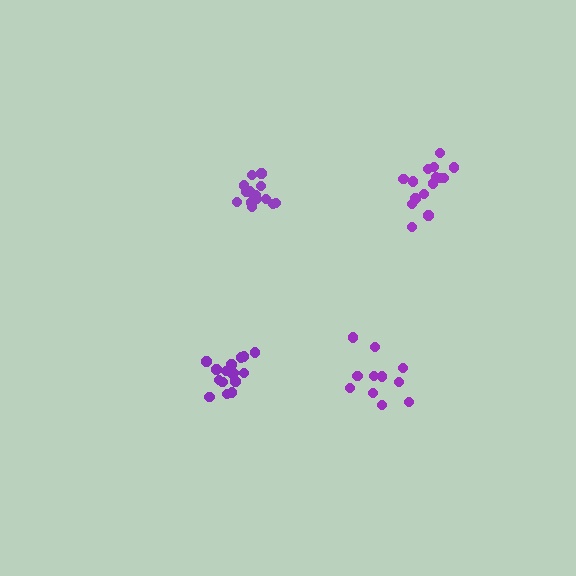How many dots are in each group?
Group 1: 15 dots, Group 2: 11 dots, Group 3: 16 dots, Group 4: 15 dots (57 total).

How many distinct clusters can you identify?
There are 4 distinct clusters.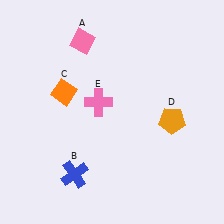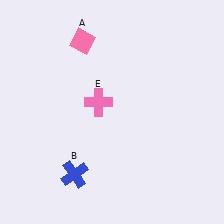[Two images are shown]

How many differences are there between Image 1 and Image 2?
There are 2 differences between the two images.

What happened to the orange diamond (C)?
The orange diamond (C) was removed in Image 2. It was in the top-left area of Image 1.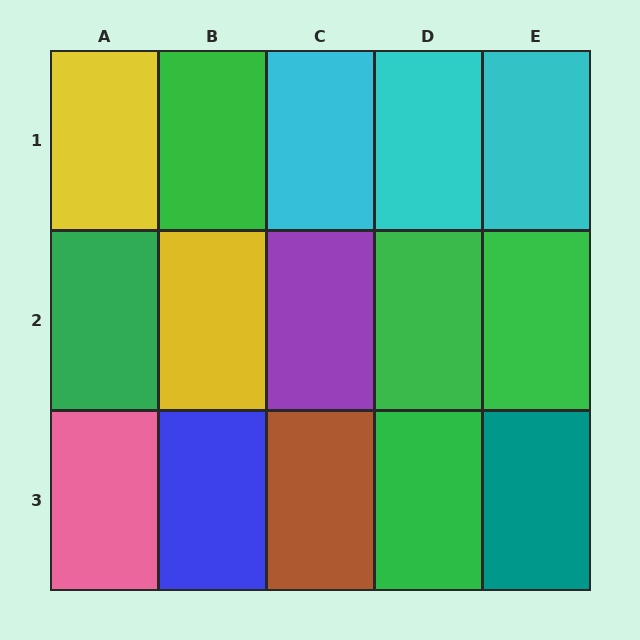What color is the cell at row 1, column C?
Cyan.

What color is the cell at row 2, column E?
Green.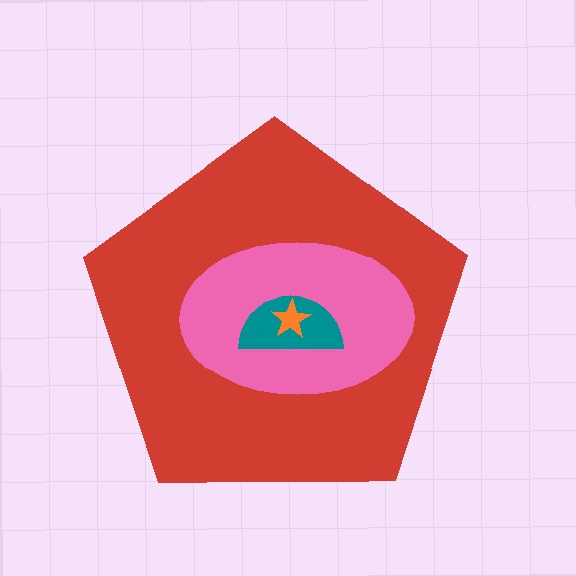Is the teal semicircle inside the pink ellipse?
Yes.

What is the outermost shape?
The red pentagon.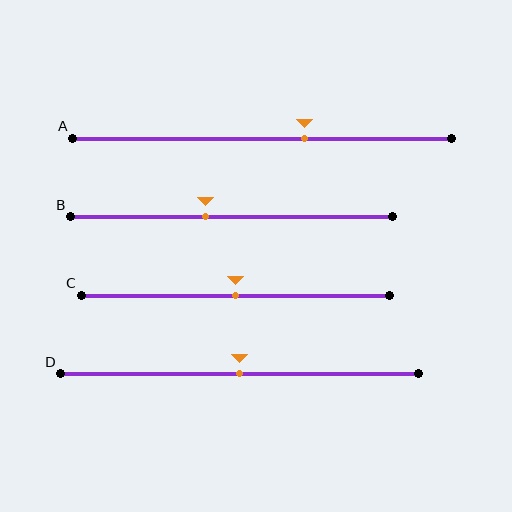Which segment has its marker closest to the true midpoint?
Segment C has its marker closest to the true midpoint.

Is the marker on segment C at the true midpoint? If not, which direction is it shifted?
Yes, the marker on segment C is at the true midpoint.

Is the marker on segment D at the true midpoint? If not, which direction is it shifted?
Yes, the marker on segment D is at the true midpoint.